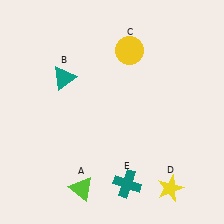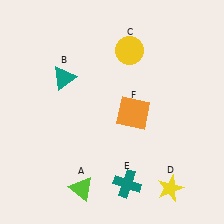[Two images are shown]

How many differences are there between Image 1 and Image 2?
There is 1 difference between the two images.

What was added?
An orange square (F) was added in Image 2.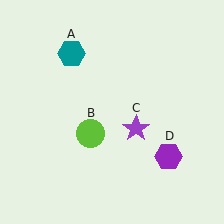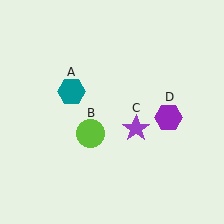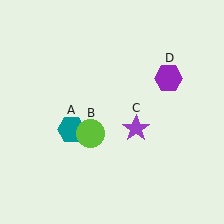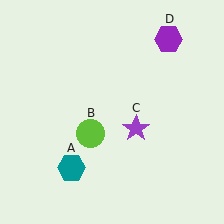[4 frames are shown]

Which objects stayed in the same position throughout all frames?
Lime circle (object B) and purple star (object C) remained stationary.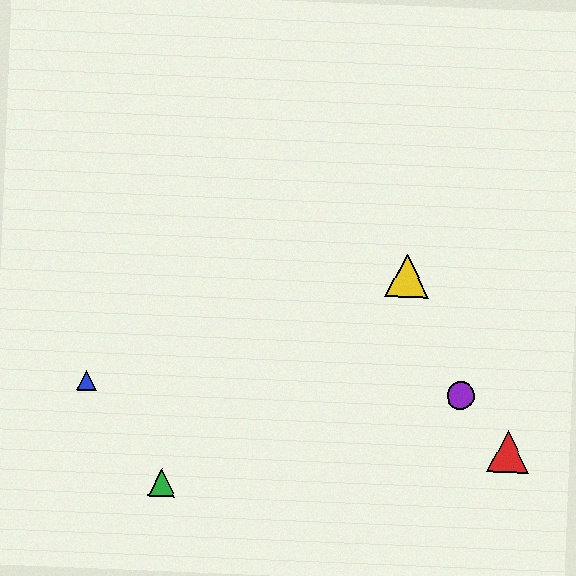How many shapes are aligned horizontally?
2 shapes (the blue triangle, the purple circle) are aligned horizontally.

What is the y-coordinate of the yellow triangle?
The yellow triangle is at y≈276.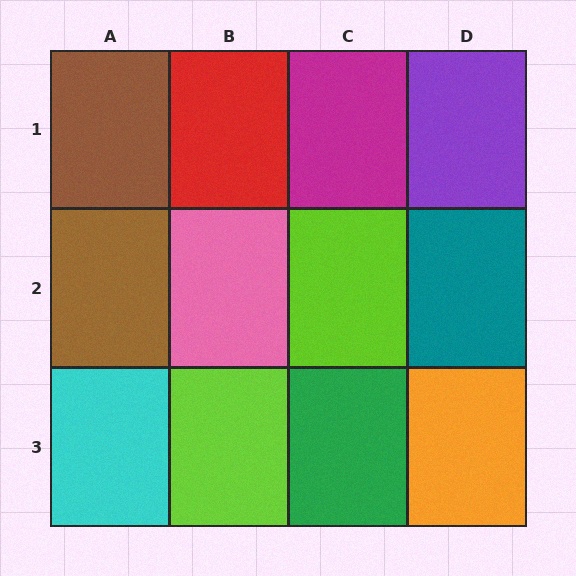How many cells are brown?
2 cells are brown.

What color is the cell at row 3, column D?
Orange.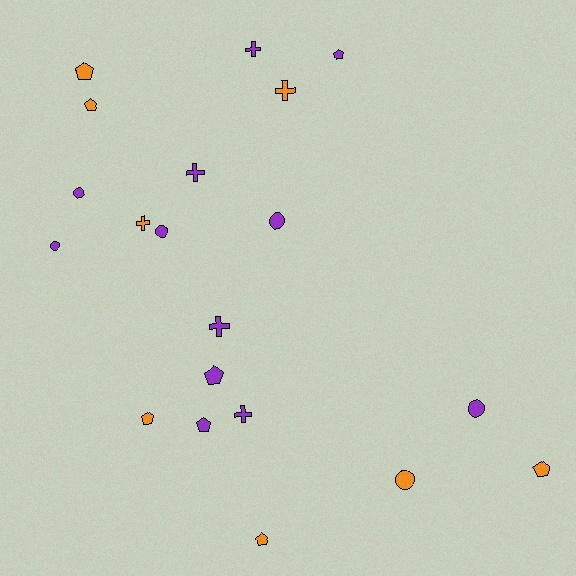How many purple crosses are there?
There are 4 purple crosses.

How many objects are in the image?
There are 20 objects.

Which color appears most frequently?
Purple, with 12 objects.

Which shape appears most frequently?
Pentagon, with 8 objects.